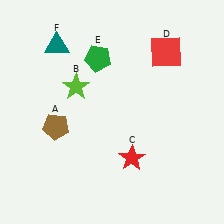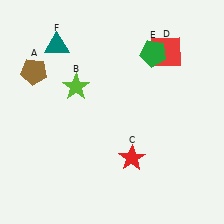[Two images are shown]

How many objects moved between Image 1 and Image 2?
2 objects moved between the two images.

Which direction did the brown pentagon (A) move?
The brown pentagon (A) moved up.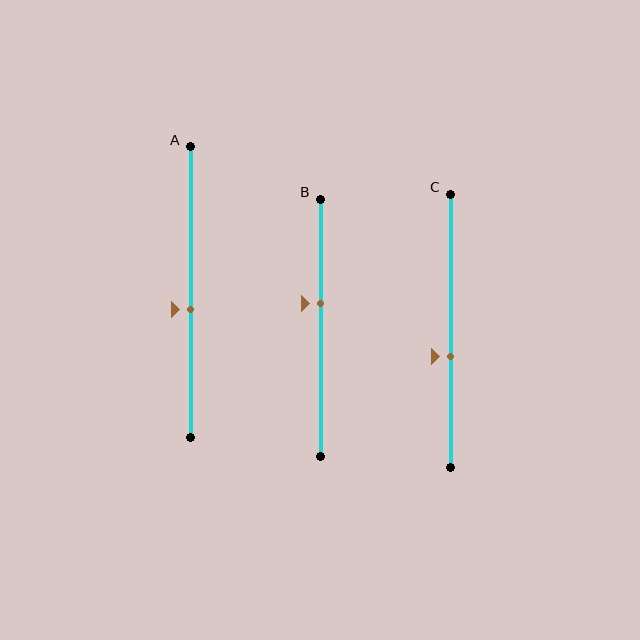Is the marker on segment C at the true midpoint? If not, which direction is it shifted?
No, the marker on segment C is shifted downward by about 9% of the segment length.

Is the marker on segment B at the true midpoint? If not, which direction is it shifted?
No, the marker on segment B is shifted upward by about 10% of the segment length.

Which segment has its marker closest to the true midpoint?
Segment A has its marker closest to the true midpoint.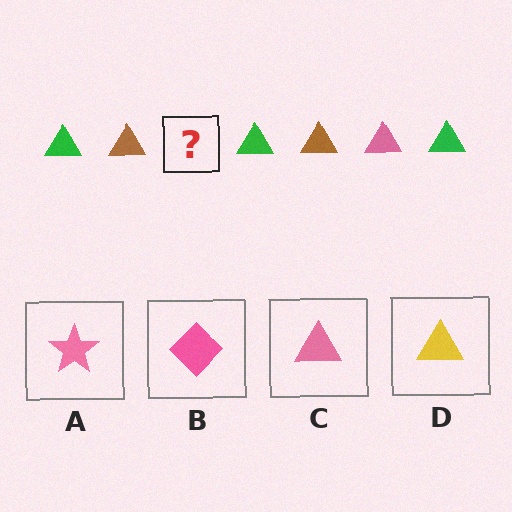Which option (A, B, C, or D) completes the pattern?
C.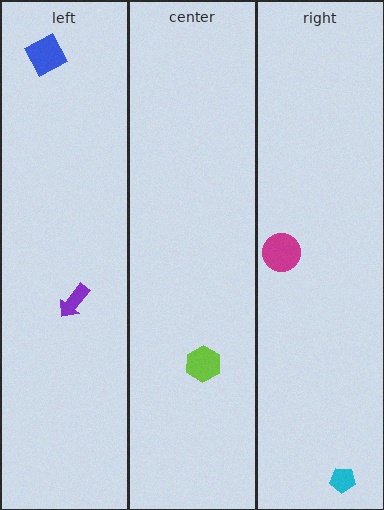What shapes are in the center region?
The lime hexagon.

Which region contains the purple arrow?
The left region.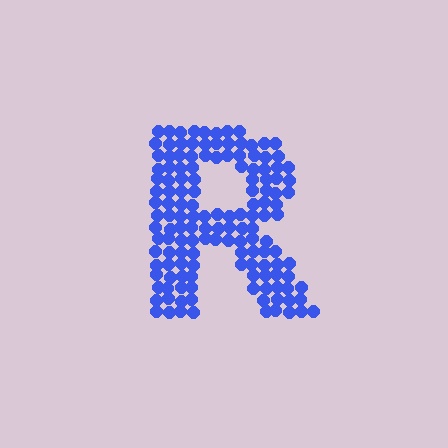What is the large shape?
The large shape is the letter R.